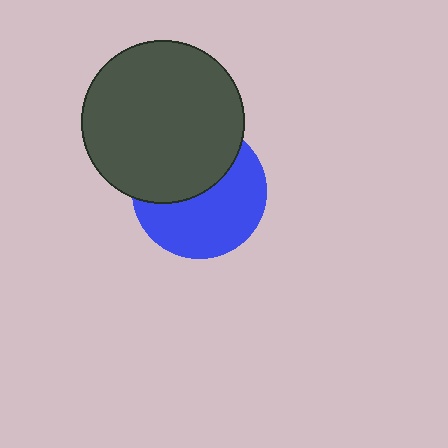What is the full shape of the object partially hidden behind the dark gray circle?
The partially hidden object is a blue circle.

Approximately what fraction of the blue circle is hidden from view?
Roughly 44% of the blue circle is hidden behind the dark gray circle.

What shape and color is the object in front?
The object in front is a dark gray circle.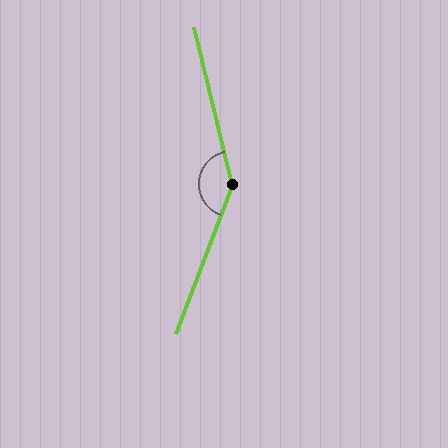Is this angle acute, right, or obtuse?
It is obtuse.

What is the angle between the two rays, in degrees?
Approximately 146 degrees.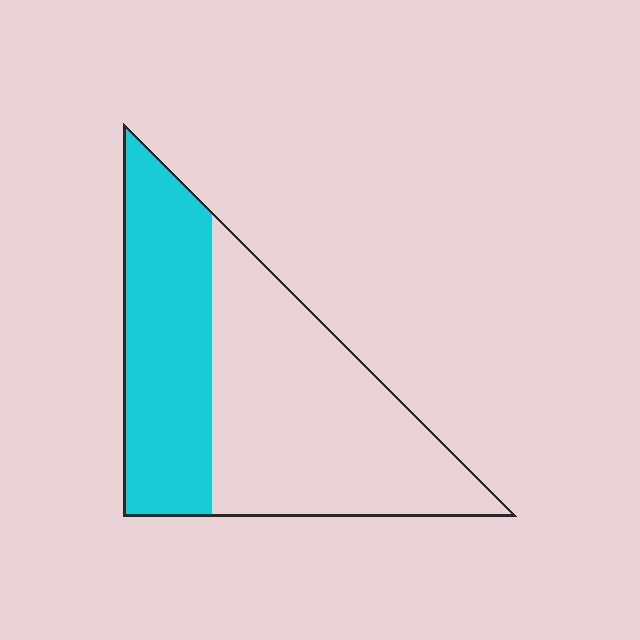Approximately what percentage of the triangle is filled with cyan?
Approximately 40%.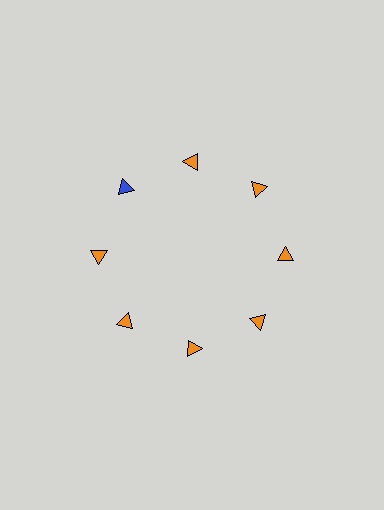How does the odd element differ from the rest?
It has a different color: blue instead of orange.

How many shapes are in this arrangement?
There are 8 shapes arranged in a ring pattern.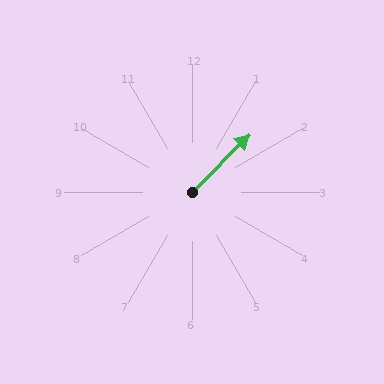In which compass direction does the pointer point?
Northeast.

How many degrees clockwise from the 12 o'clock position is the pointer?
Approximately 45 degrees.